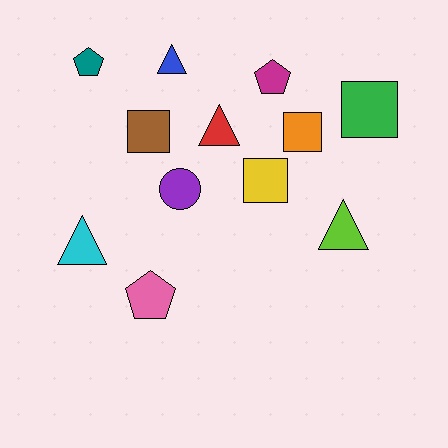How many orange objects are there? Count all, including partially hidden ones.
There is 1 orange object.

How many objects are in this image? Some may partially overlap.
There are 12 objects.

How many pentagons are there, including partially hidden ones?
There are 3 pentagons.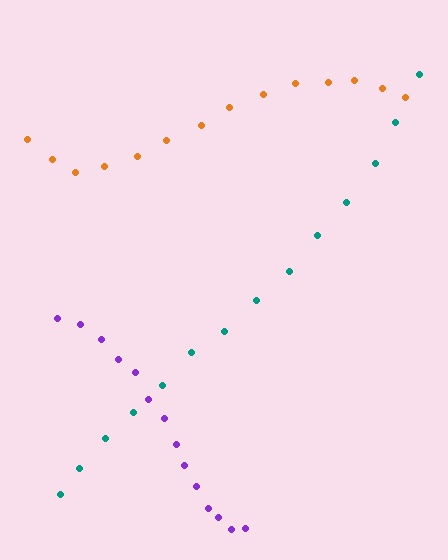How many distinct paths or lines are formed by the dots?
There are 3 distinct paths.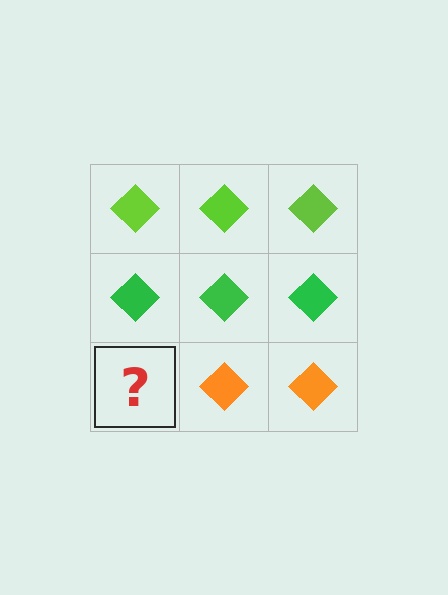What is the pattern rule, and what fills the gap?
The rule is that each row has a consistent color. The gap should be filled with an orange diamond.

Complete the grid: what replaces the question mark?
The question mark should be replaced with an orange diamond.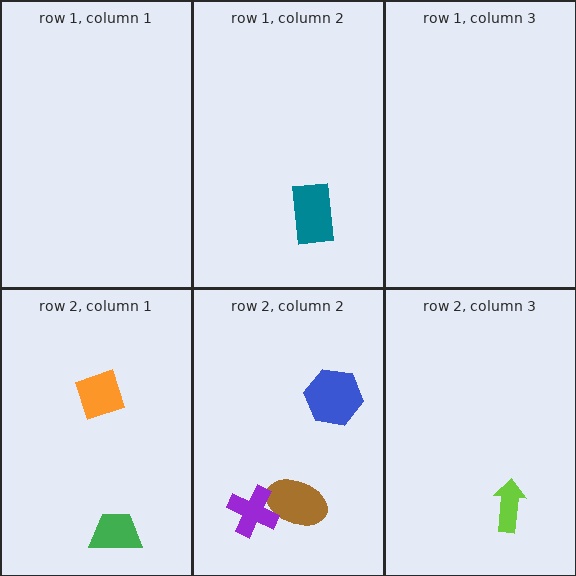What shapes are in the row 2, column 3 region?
The lime arrow.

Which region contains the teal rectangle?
The row 1, column 2 region.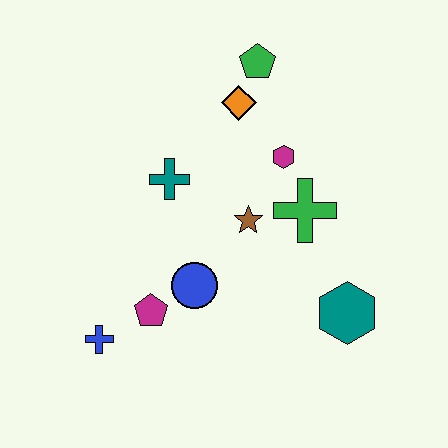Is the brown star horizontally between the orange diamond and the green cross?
Yes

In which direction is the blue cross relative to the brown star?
The blue cross is to the left of the brown star.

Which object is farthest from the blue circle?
The green pentagon is farthest from the blue circle.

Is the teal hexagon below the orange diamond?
Yes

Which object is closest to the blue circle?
The magenta pentagon is closest to the blue circle.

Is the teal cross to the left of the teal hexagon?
Yes